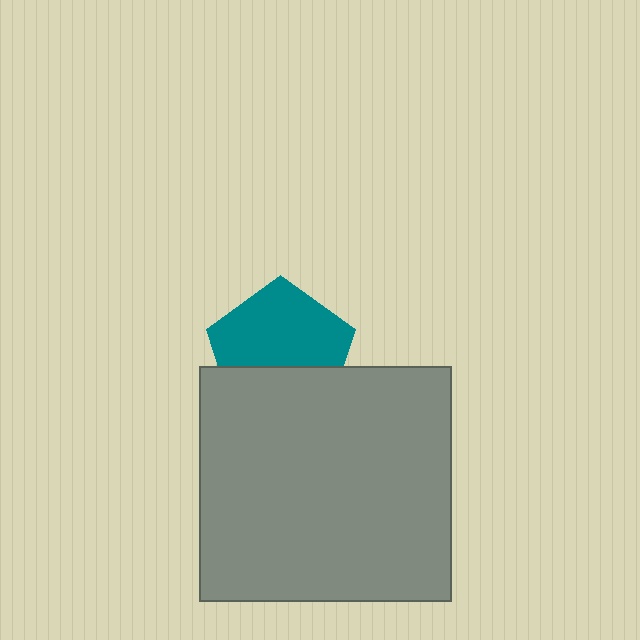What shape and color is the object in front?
The object in front is a gray rectangle.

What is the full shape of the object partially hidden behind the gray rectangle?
The partially hidden object is a teal pentagon.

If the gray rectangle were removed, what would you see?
You would see the complete teal pentagon.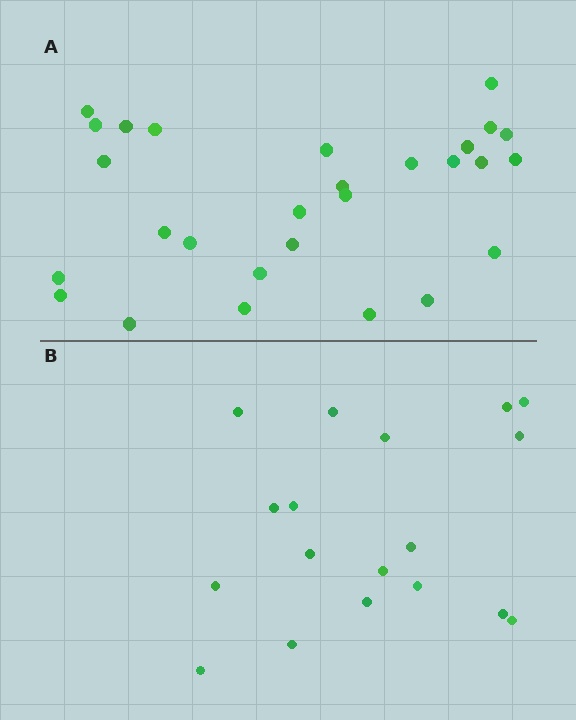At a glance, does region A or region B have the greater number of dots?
Region A (the top region) has more dots.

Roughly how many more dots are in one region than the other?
Region A has roughly 10 or so more dots than region B.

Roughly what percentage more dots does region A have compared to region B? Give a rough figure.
About 55% more.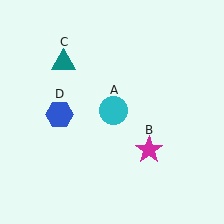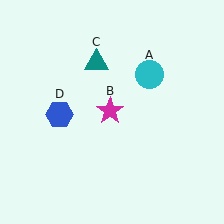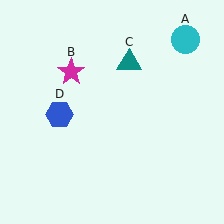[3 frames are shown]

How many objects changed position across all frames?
3 objects changed position: cyan circle (object A), magenta star (object B), teal triangle (object C).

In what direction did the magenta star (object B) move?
The magenta star (object B) moved up and to the left.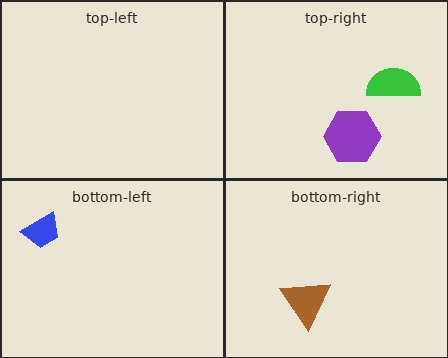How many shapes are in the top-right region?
2.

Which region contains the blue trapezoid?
The bottom-left region.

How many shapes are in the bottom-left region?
1.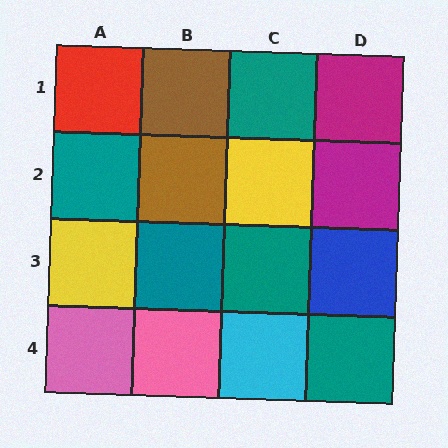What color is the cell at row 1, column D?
Magenta.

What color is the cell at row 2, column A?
Teal.